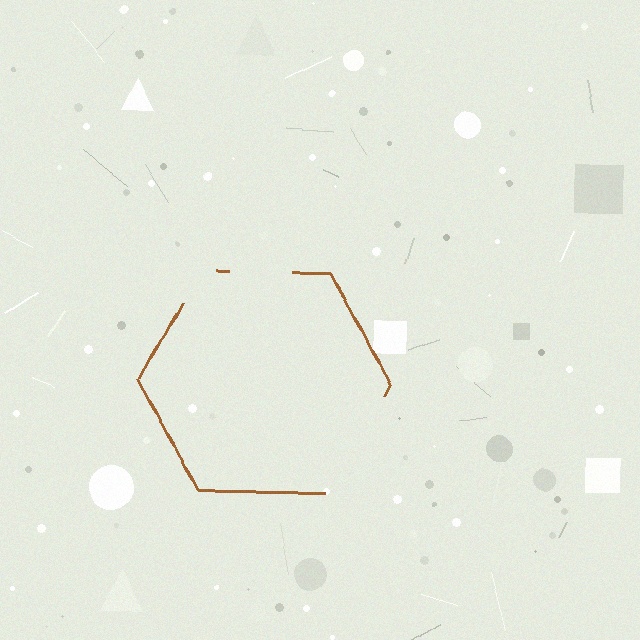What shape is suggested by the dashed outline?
The dashed outline suggests a hexagon.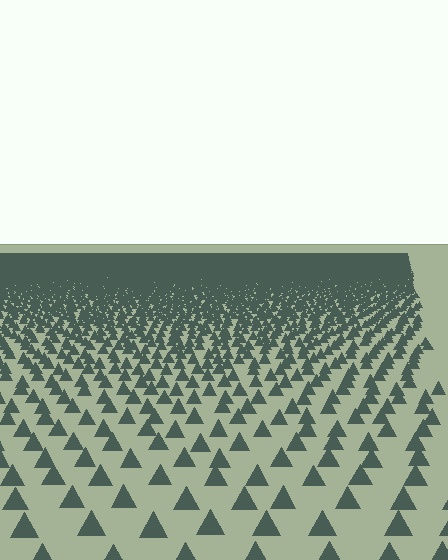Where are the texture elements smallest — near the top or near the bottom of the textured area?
Near the top.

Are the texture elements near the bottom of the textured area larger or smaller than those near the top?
Larger. Near the bottom, elements are closer to the viewer and appear at a bigger on-screen size.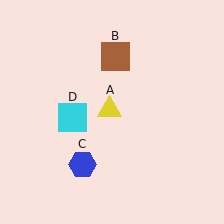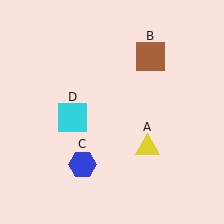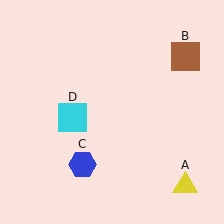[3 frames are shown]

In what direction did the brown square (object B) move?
The brown square (object B) moved right.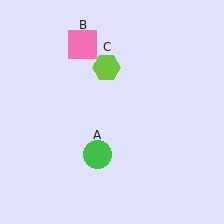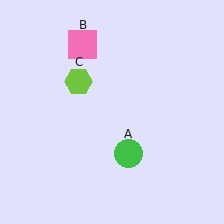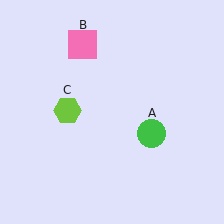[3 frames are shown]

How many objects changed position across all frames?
2 objects changed position: green circle (object A), lime hexagon (object C).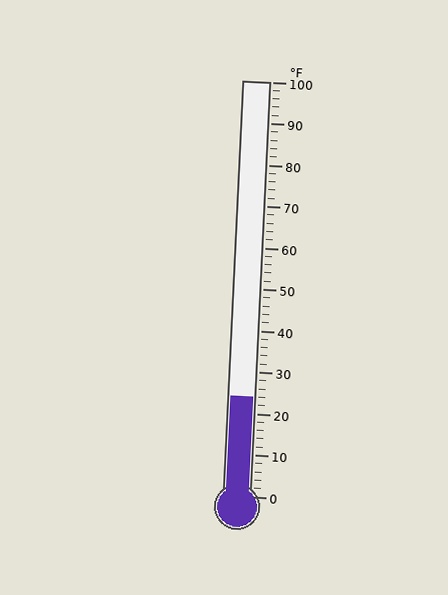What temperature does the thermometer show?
The thermometer shows approximately 24°F.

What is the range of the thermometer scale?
The thermometer scale ranges from 0°F to 100°F.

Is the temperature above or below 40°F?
The temperature is below 40°F.